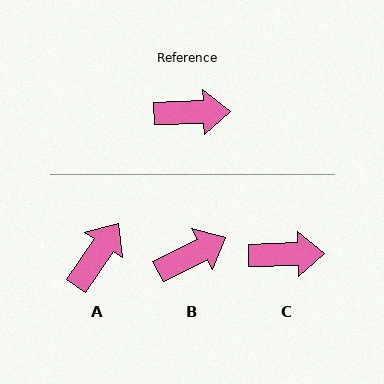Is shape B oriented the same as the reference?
No, it is off by about 25 degrees.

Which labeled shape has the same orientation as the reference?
C.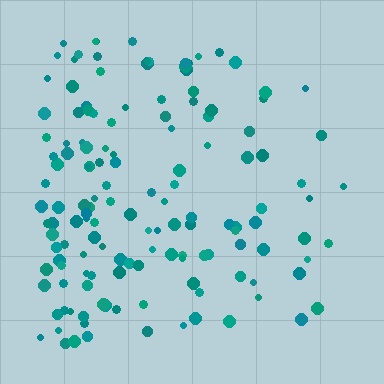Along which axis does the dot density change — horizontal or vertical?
Horizontal.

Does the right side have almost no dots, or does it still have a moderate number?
Still a moderate number, just noticeably fewer than the left.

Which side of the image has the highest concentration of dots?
The left.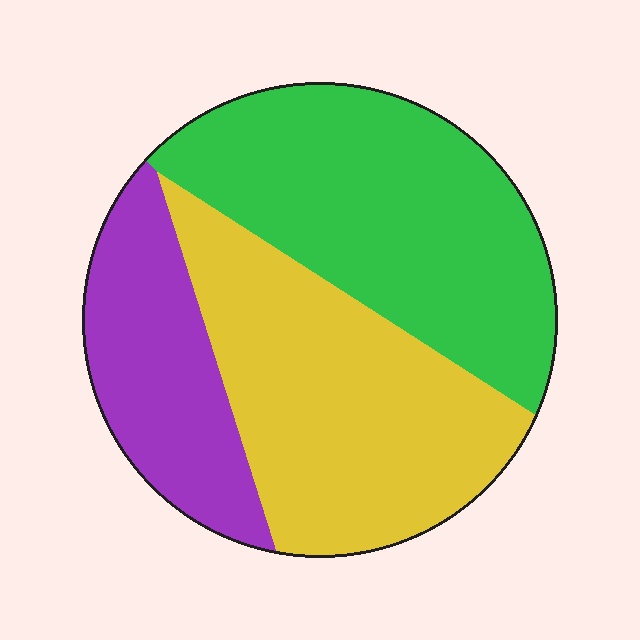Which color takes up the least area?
Purple, at roughly 20%.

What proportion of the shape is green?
Green covers about 40% of the shape.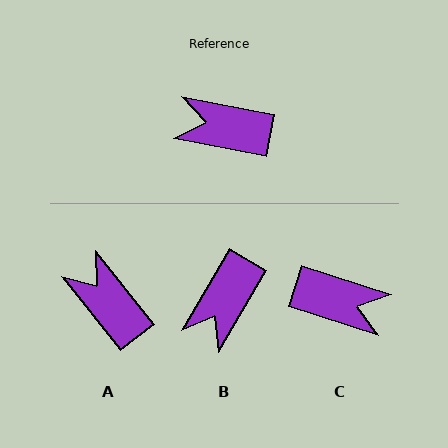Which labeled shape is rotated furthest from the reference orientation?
C, about 173 degrees away.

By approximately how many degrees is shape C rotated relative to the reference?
Approximately 173 degrees counter-clockwise.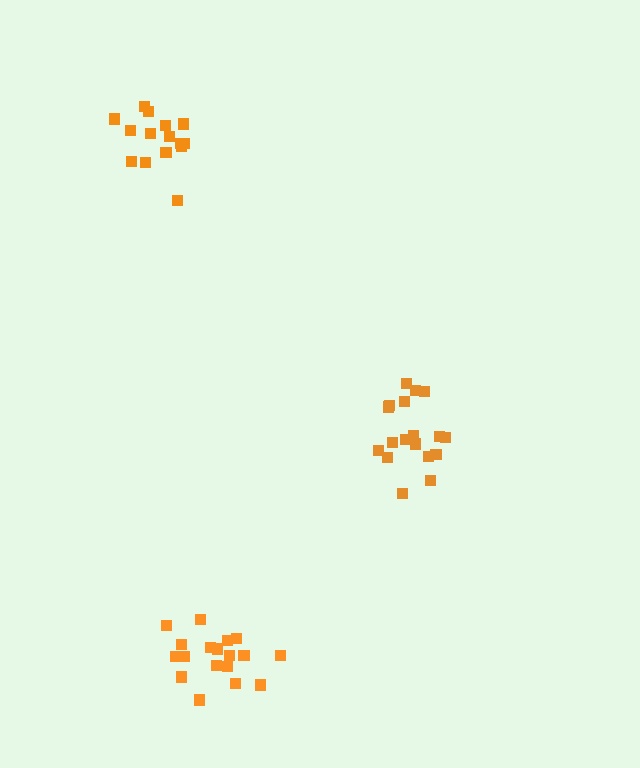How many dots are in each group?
Group 1: 15 dots, Group 2: 19 dots, Group 3: 18 dots (52 total).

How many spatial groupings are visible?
There are 3 spatial groupings.